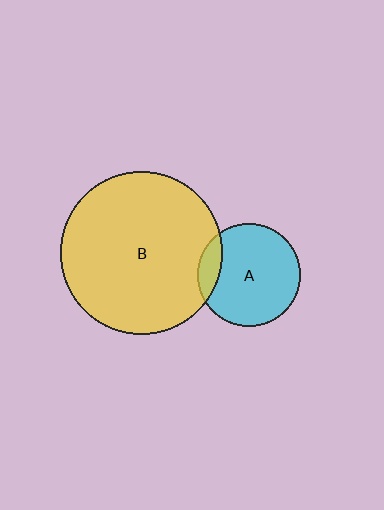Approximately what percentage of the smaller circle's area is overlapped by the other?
Approximately 15%.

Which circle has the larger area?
Circle B (yellow).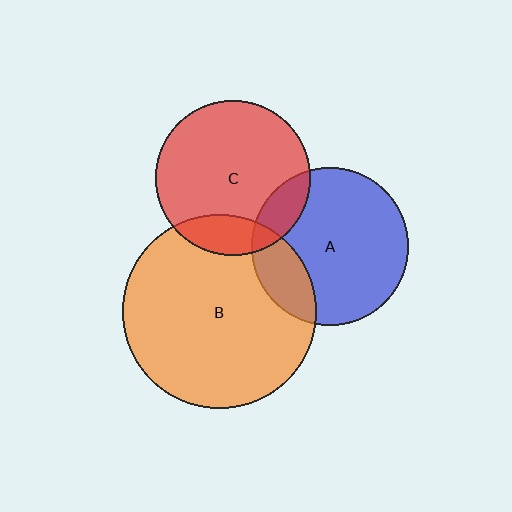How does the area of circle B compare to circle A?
Approximately 1.5 times.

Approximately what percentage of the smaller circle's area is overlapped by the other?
Approximately 20%.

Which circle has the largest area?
Circle B (orange).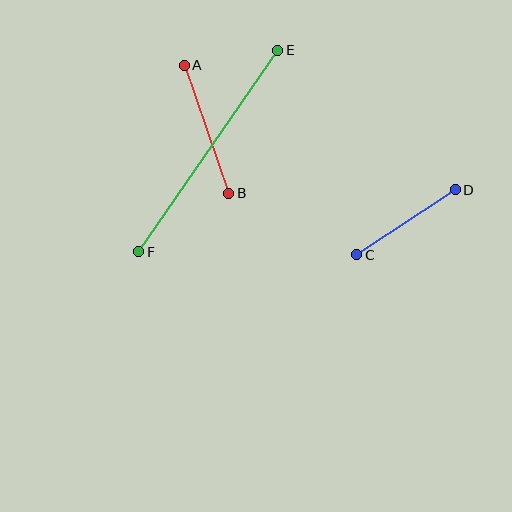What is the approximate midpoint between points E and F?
The midpoint is at approximately (208, 151) pixels.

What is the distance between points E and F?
The distance is approximately 245 pixels.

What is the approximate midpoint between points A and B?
The midpoint is at approximately (206, 129) pixels.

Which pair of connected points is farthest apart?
Points E and F are farthest apart.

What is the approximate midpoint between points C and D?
The midpoint is at approximately (406, 222) pixels.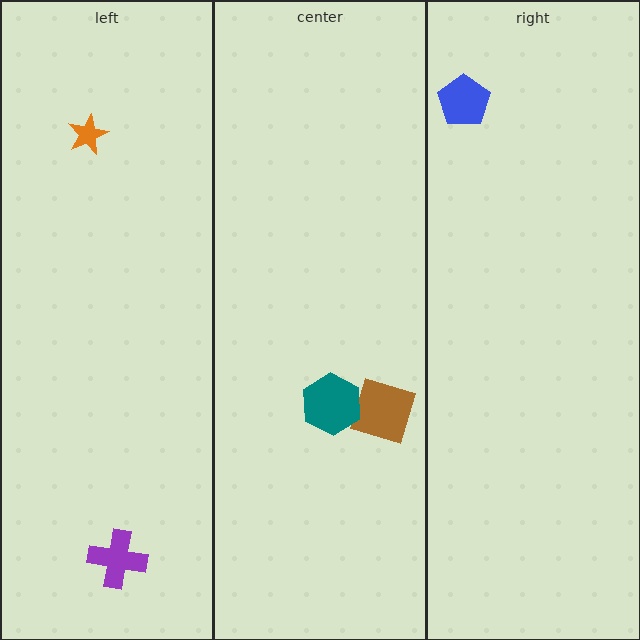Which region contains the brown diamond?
The center region.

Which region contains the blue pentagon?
The right region.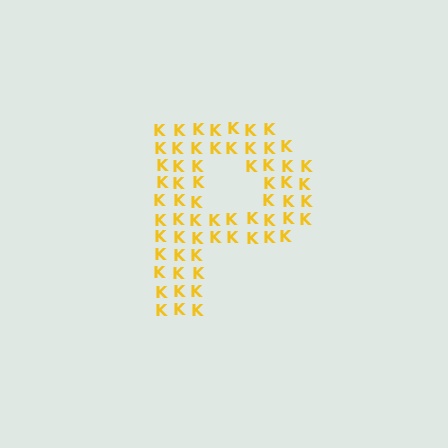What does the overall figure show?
The overall figure shows the letter P.